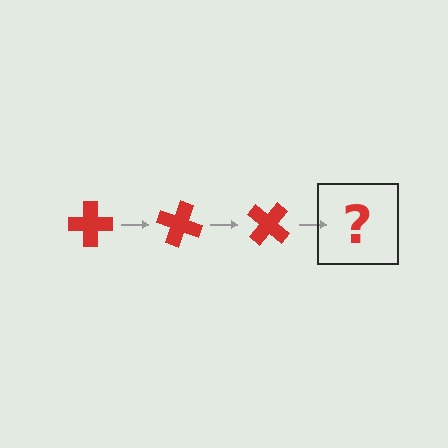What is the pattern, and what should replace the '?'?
The pattern is that the cross rotates 20 degrees each step. The '?' should be a red cross rotated 60 degrees.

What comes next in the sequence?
The next element should be a red cross rotated 60 degrees.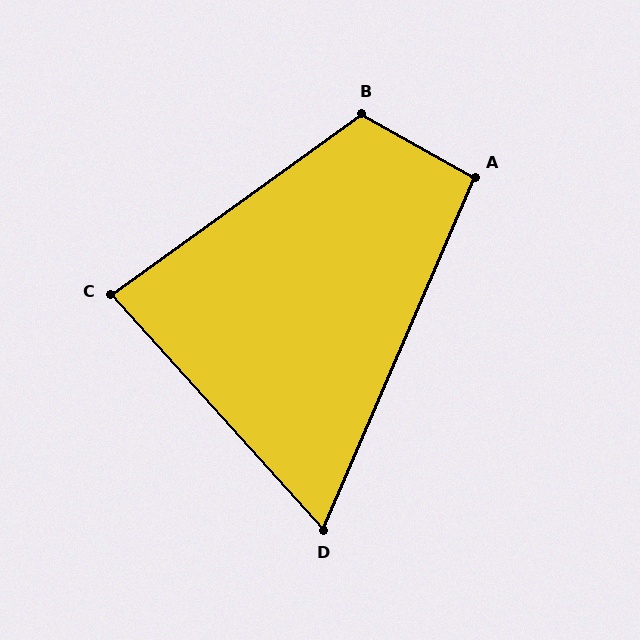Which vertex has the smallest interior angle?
D, at approximately 65 degrees.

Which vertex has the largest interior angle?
B, at approximately 115 degrees.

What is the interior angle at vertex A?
Approximately 96 degrees (obtuse).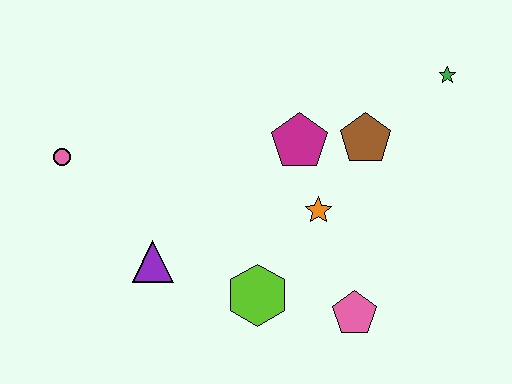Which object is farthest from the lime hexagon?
The green star is farthest from the lime hexagon.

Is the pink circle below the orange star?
No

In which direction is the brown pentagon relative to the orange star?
The brown pentagon is above the orange star.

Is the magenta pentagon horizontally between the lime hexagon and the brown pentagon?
Yes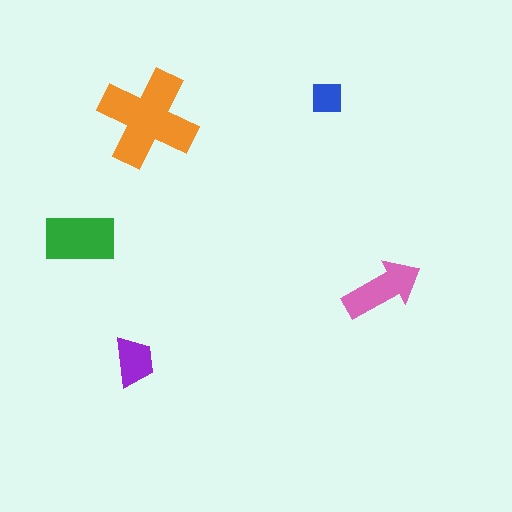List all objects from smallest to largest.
The blue square, the purple trapezoid, the pink arrow, the green rectangle, the orange cross.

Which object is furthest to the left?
The green rectangle is leftmost.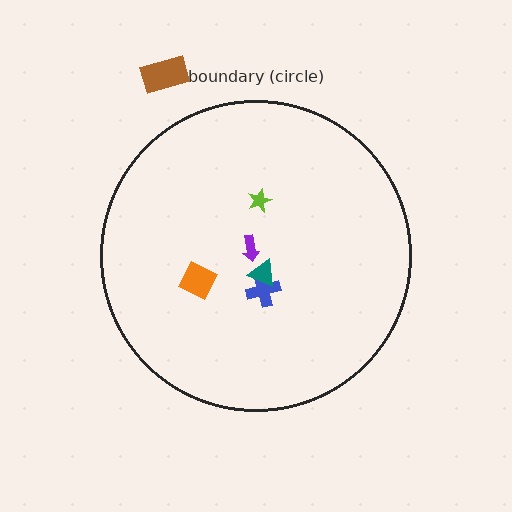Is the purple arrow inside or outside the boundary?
Inside.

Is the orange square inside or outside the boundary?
Inside.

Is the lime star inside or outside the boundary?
Inside.